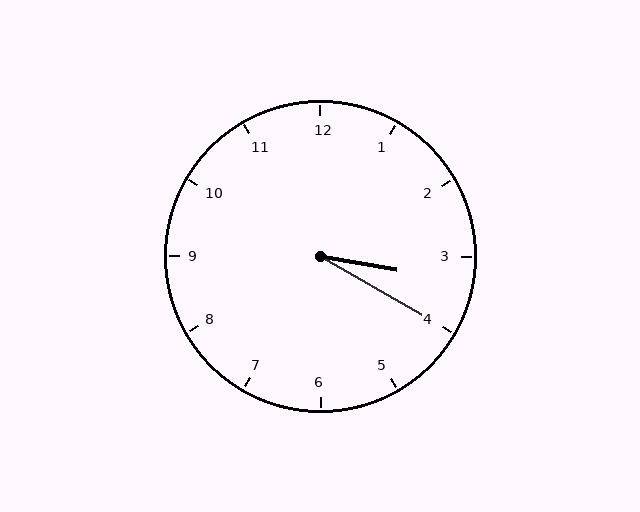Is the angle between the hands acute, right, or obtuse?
It is acute.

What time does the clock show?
3:20.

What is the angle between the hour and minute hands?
Approximately 20 degrees.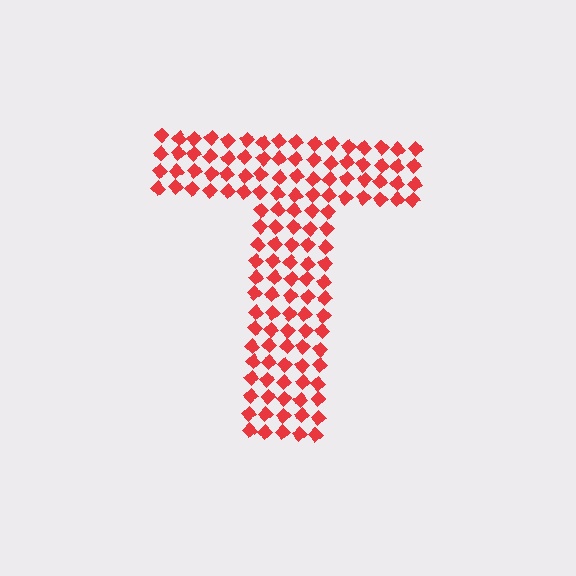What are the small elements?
The small elements are diamonds.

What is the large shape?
The large shape is the letter T.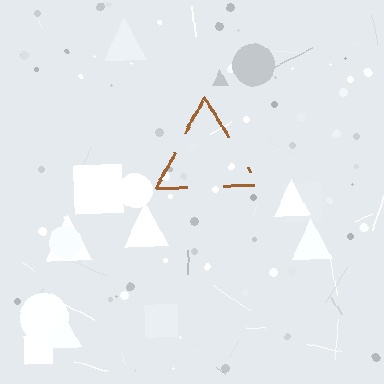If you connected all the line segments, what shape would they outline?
They would outline a triangle.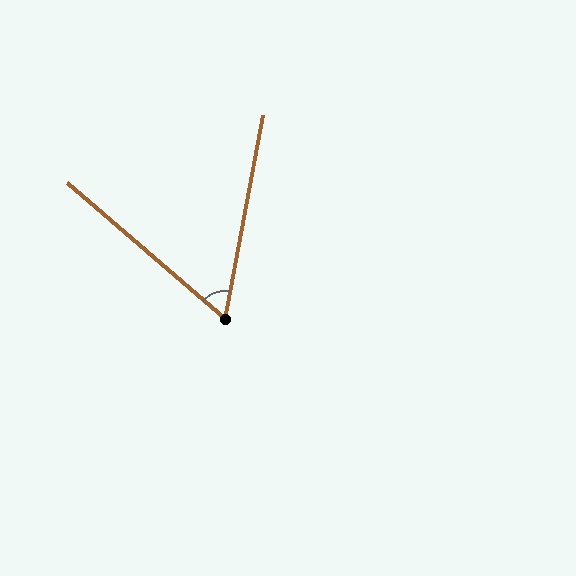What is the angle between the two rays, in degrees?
Approximately 60 degrees.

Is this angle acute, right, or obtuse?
It is acute.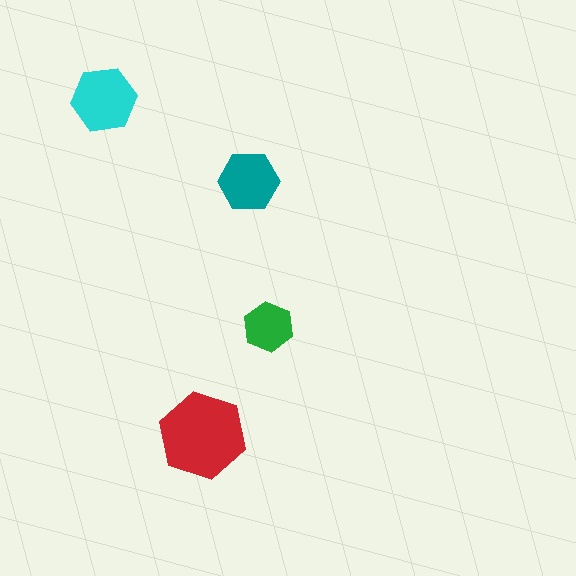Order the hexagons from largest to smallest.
the red one, the cyan one, the teal one, the green one.